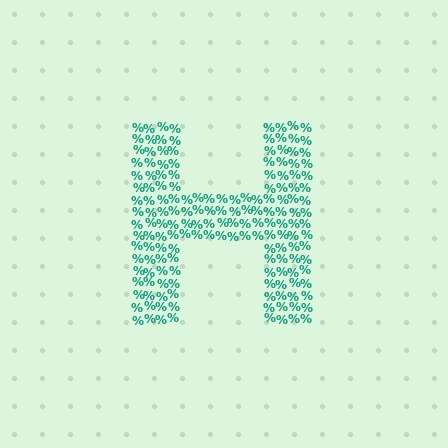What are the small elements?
The small elements are percent signs.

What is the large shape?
The large shape is the letter H.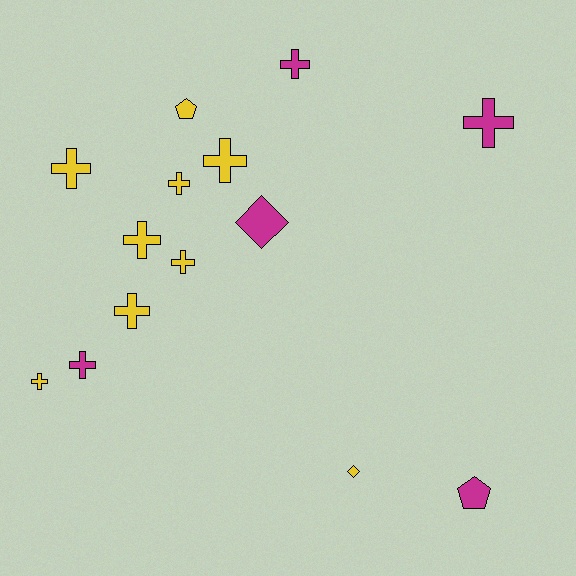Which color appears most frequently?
Yellow, with 9 objects.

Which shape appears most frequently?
Cross, with 10 objects.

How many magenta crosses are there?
There are 3 magenta crosses.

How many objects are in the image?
There are 14 objects.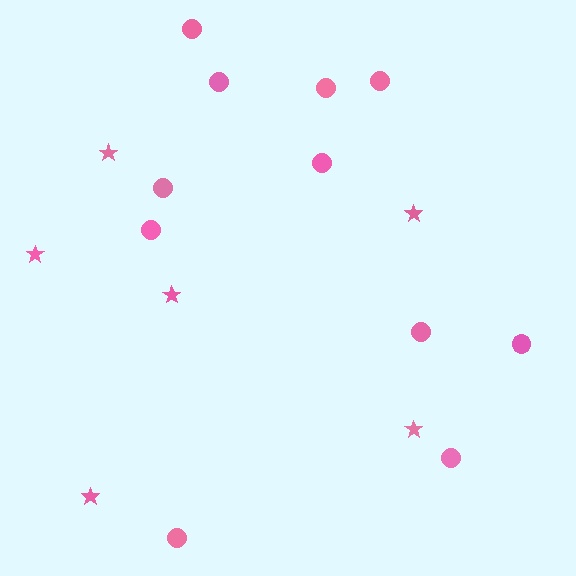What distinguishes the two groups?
There are 2 groups: one group of circles (11) and one group of stars (6).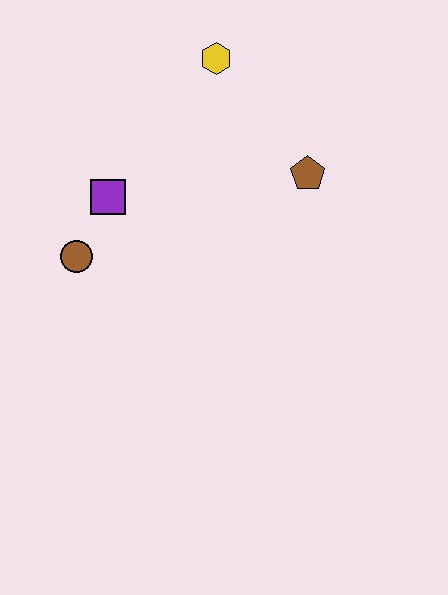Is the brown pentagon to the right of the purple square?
Yes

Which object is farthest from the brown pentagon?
The brown circle is farthest from the brown pentagon.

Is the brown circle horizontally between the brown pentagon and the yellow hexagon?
No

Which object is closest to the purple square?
The brown circle is closest to the purple square.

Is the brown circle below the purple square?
Yes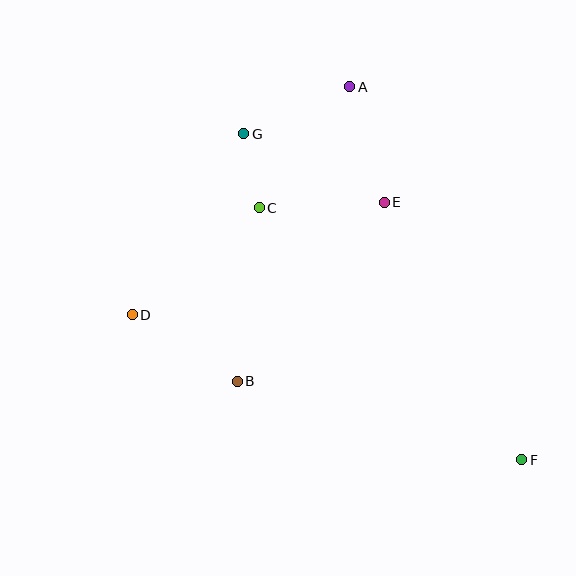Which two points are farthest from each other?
Points F and G are farthest from each other.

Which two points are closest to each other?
Points C and G are closest to each other.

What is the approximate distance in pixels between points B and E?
The distance between B and E is approximately 232 pixels.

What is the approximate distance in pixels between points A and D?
The distance between A and D is approximately 316 pixels.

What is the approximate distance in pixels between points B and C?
The distance between B and C is approximately 175 pixels.